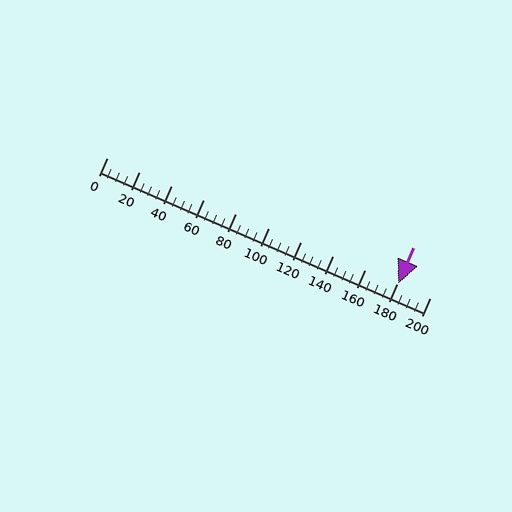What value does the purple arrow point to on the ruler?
The purple arrow points to approximately 180.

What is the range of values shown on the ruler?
The ruler shows values from 0 to 200.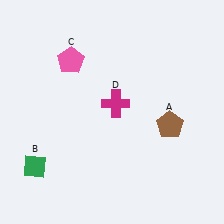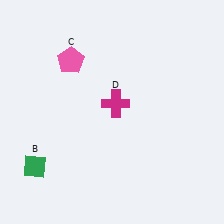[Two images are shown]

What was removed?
The brown pentagon (A) was removed in Image 2.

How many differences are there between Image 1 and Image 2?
There is 1 difference between the two images.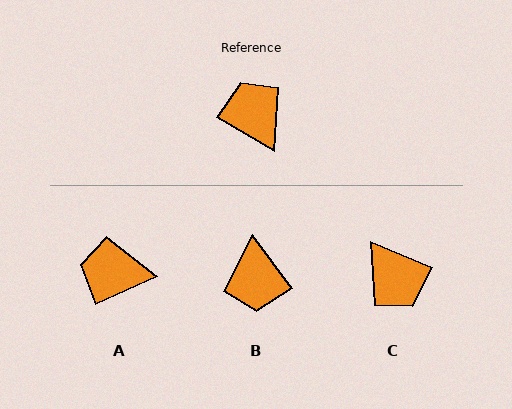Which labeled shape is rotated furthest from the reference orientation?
C, about 173 degrees away.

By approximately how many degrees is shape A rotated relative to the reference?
Approximately 55 degrees counter-clockwise.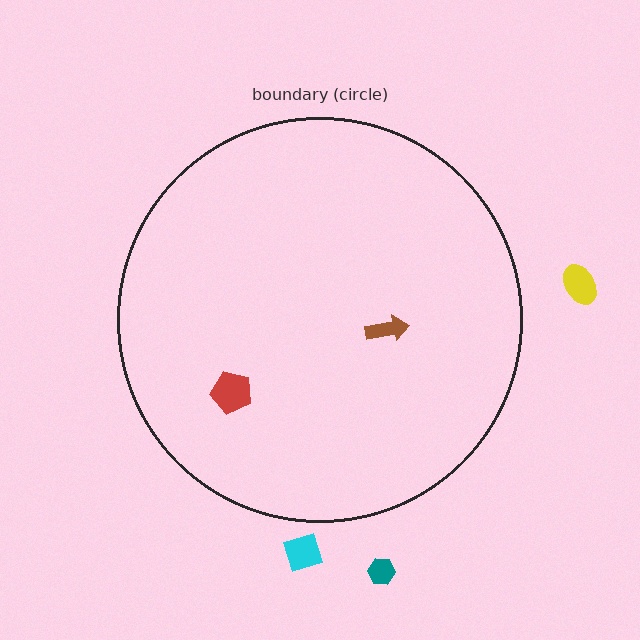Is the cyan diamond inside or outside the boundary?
Outside.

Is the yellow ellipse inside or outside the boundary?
Outside.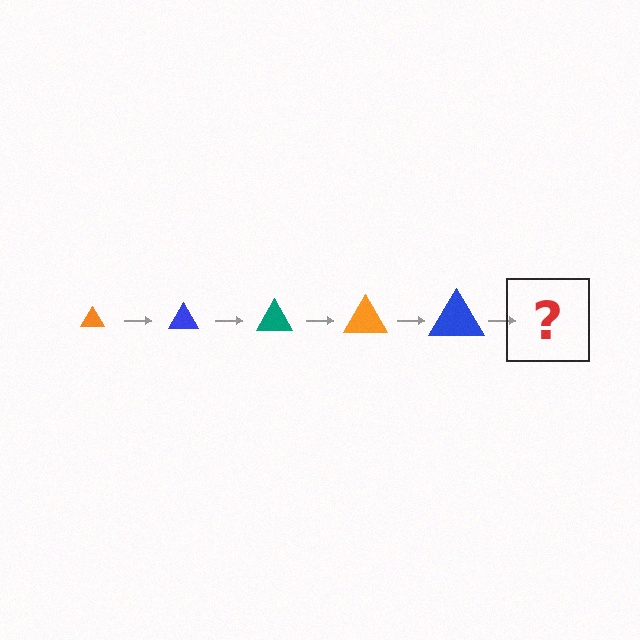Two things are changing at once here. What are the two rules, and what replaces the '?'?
The two rules are that the triangle grows larger each step and the color cycles through orange, blue, and teal. The '?' should be a teal triangle, larger than the previous one.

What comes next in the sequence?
The next element should be a teal triangle, larger than the previous one.